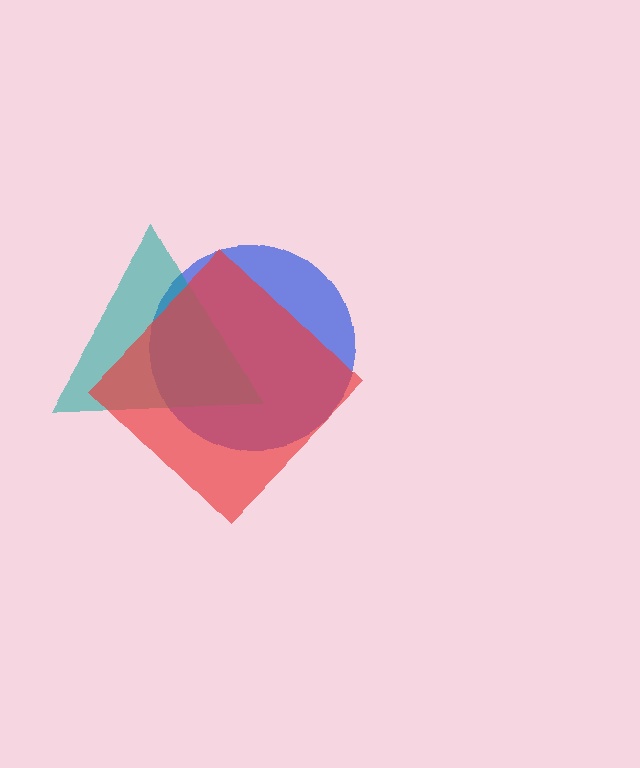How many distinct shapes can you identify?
There are 3 distinct shapes: a blue circle, a teal triangle, a red diamond.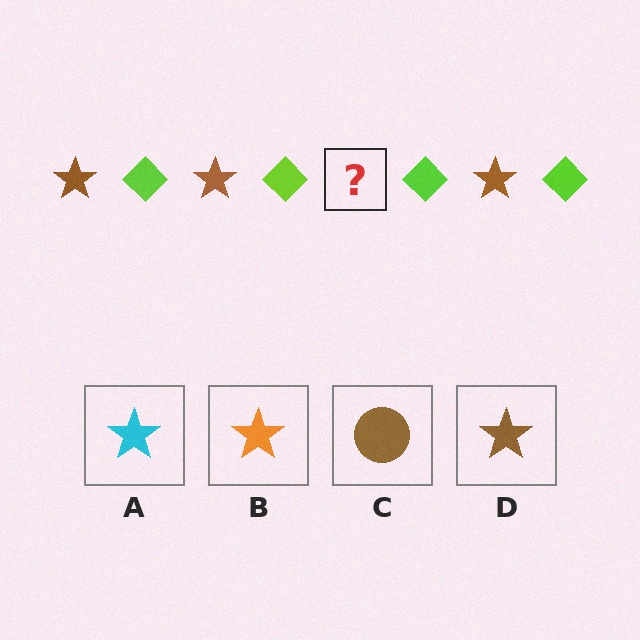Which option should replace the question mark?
Option D.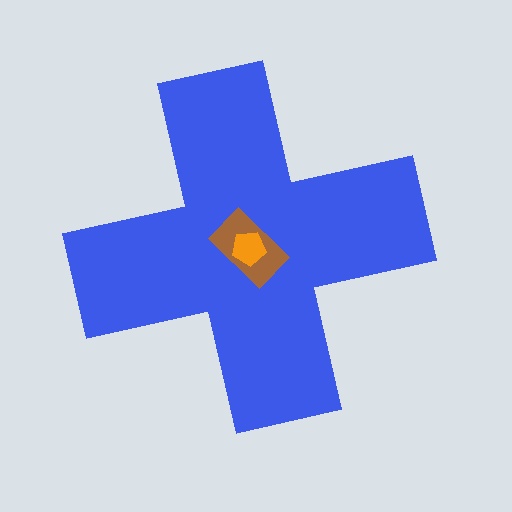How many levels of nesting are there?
3.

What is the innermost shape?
The orange pentagon.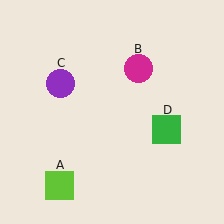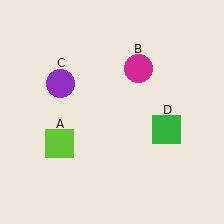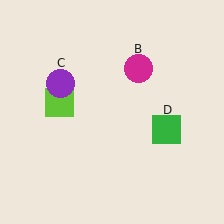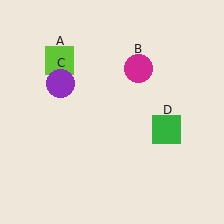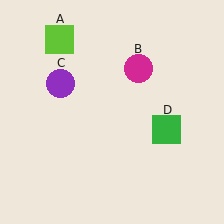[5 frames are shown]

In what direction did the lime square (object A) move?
The lime square (object A) moved up.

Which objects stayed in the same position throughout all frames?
Magenta circle (object B) and purple circle (object C) and green square (object D) remained stationary.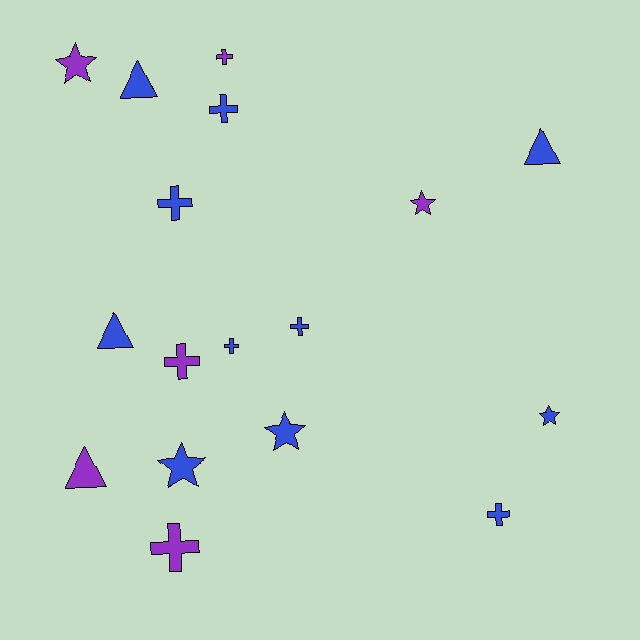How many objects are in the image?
There are 17 objects.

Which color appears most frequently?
Blue, with 11 objects.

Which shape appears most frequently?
Cross, with 8 objects.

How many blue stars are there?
There are 3 blue stars.